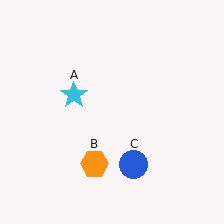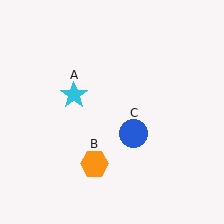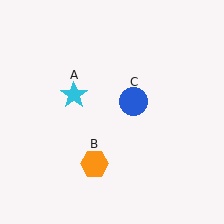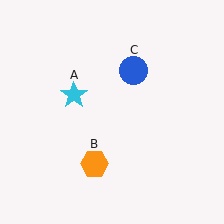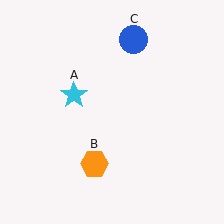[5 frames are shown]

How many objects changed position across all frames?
1 object changed position: blue circle (object C).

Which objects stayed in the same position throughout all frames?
Cyan star (object A) and orange hexagon (object B) remained stationary.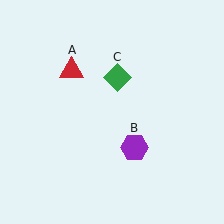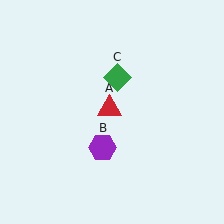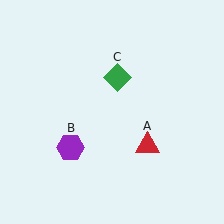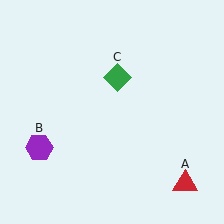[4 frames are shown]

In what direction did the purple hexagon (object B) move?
The purple hexagon (object B) moved left.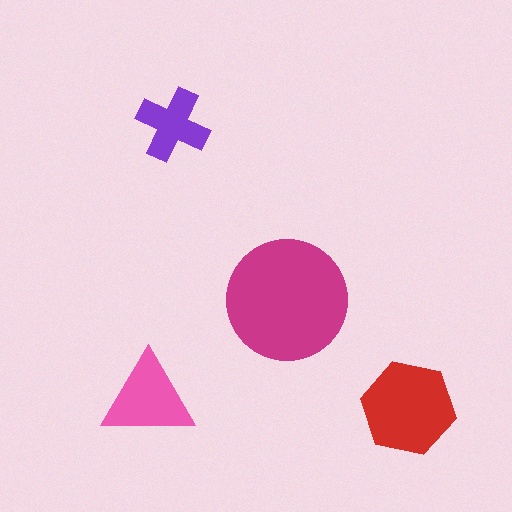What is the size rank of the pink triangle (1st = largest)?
3rd.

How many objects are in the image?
There are 4 objects in the image.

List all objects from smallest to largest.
The purple cross, the pink triangle, the red hexagon, the magenta circle.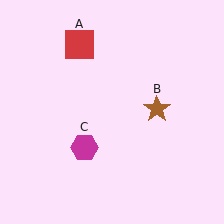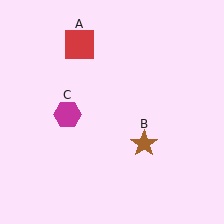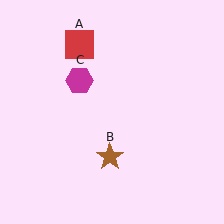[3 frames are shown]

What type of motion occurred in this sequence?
The brown star (object B), magenta hexagon (object C) rotated clockwise around the center of the scene.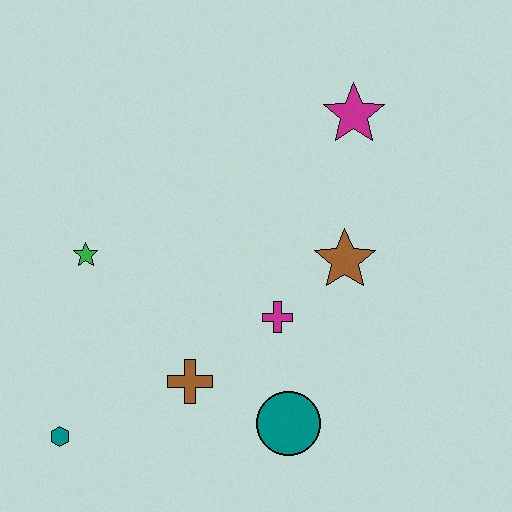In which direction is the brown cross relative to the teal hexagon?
The brown cross is to the right of the teal hexagon.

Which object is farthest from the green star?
The magenta star is farthest from the green star.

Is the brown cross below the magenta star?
Yes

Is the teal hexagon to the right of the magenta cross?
No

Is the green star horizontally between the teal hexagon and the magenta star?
Yes